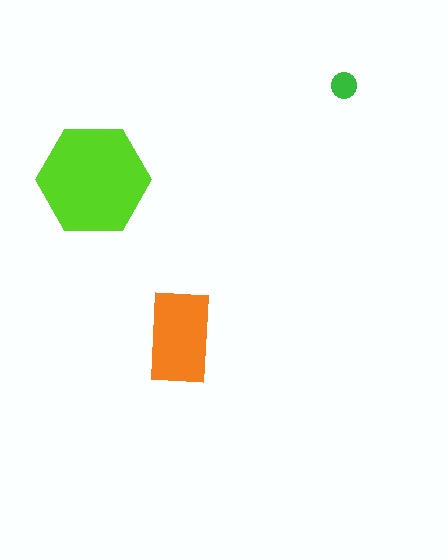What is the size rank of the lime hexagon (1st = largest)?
1st.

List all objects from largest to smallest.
The lime hexagon, the orange rectangle, the green circle.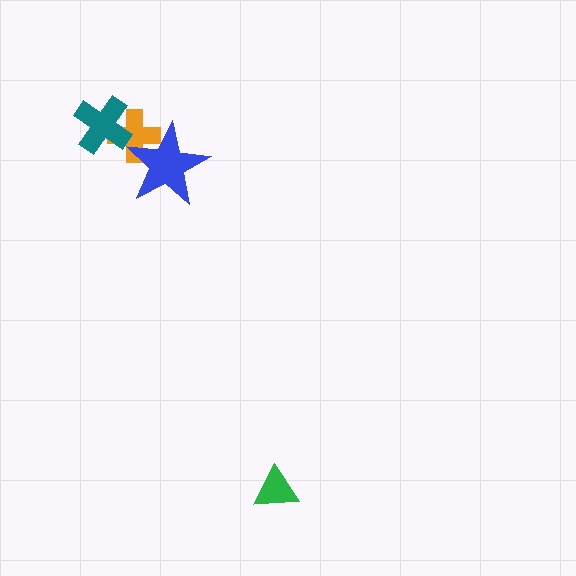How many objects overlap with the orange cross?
2 objects overlap with the orange cross.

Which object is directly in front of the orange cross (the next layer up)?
The blue star is directly in front of the orange cross.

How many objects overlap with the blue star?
1 object overlaps with the blue star.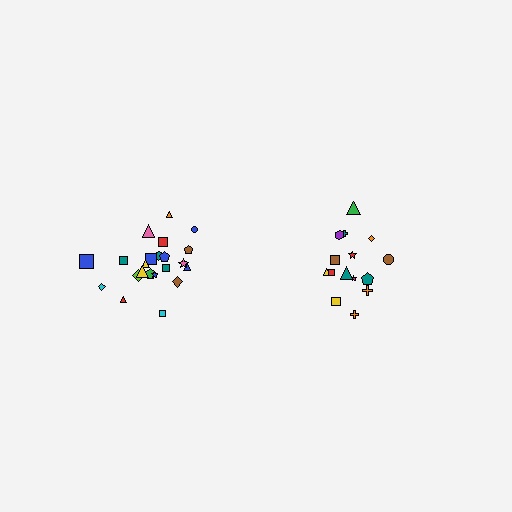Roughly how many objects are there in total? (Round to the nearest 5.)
Roughly 35 objects in total.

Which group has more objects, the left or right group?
The left group.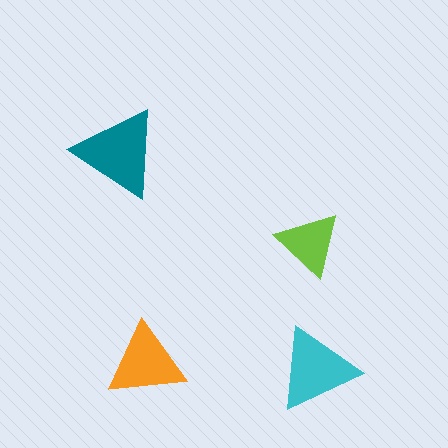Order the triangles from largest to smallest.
the teal one, the cyan one, the orange one, the lime one.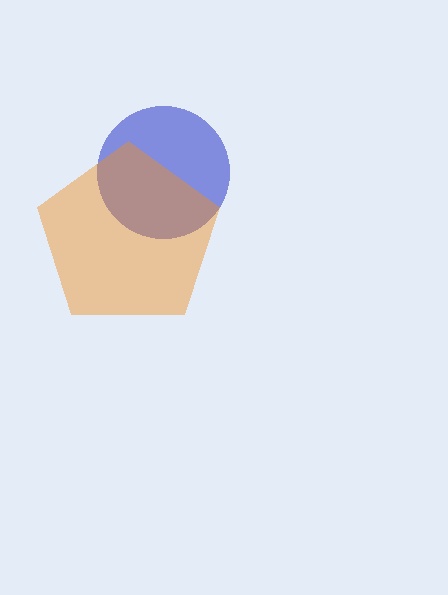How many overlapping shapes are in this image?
There are 2 overlapping shapes in the image.